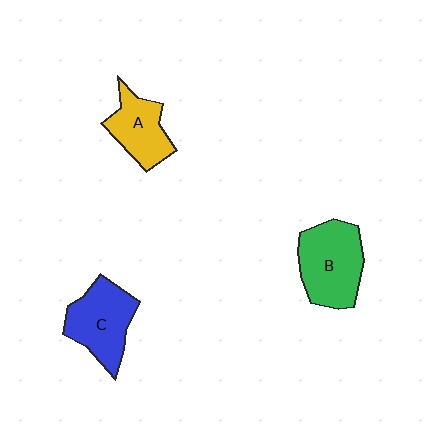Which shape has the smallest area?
Shape A (yellow).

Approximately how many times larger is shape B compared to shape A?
Approximately 1.4 times.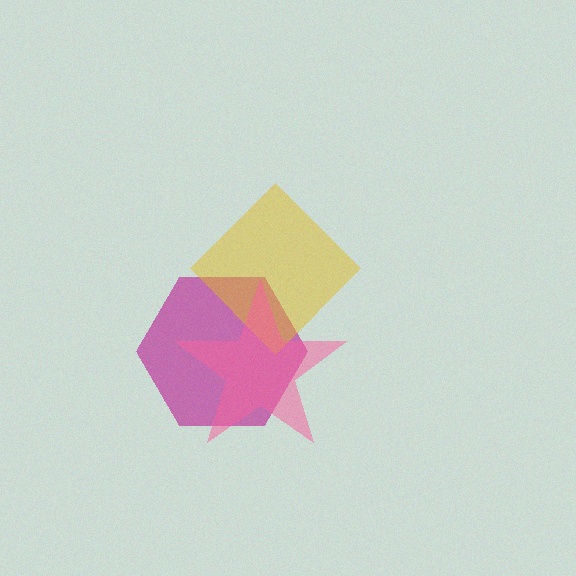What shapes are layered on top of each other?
The layered shapes are: a magenta hexagon, a yellow diamond, a pink star.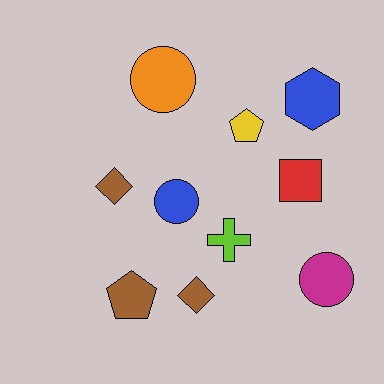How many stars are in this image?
There are no stars.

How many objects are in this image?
There are 10 objects.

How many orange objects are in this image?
There is 1 orange object.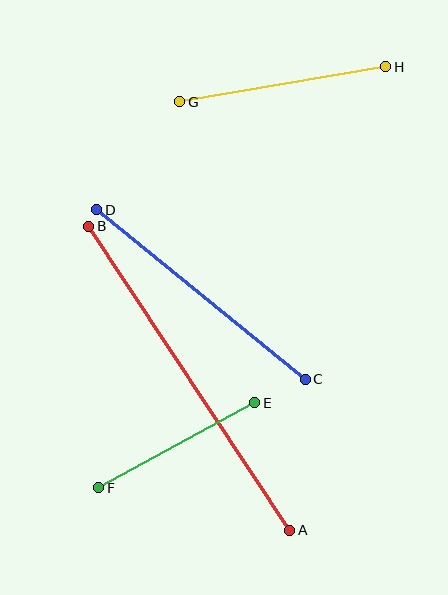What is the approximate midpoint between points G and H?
The midpoint is at approximately (283, 84) pixels.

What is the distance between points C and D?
The distance is approximately 269 pixels.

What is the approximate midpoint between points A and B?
The midpoint is at approximately (189, 378) pixels.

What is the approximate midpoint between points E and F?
The midpoint is at approximately (177, 445) pixels.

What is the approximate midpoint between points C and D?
The midpoint is at approximately (201, 295) pixels.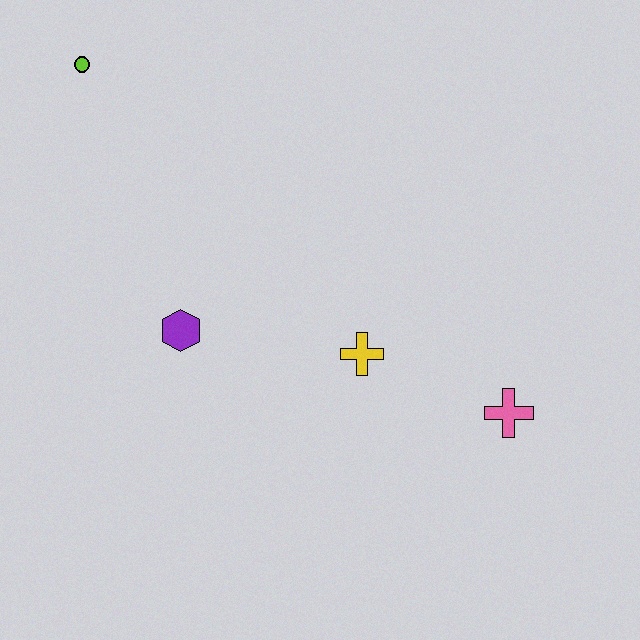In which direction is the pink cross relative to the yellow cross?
The pink cross is to the right of the yellow cross.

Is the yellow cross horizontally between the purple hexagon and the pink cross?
Yes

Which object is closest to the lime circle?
The purple hexagon is closest to the lime circle.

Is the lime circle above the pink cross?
Yes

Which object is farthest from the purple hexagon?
The pink cross is farthest from the purple hexagon.